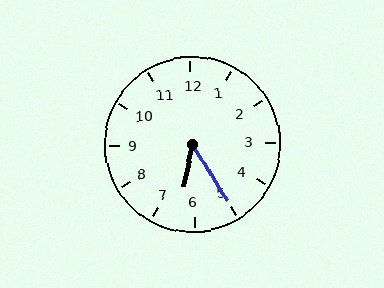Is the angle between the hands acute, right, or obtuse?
It is acute.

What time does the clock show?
6:25.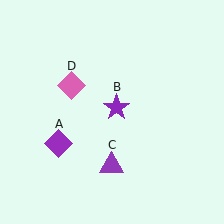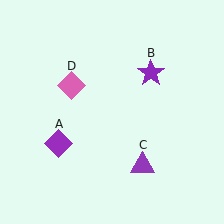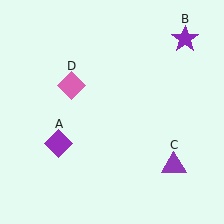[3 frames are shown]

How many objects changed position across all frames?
2 objects changed position: purple star (object B), purple triangle (object C).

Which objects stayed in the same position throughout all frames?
Purple diamond (object A) and pink diamond (object D) remained stationary.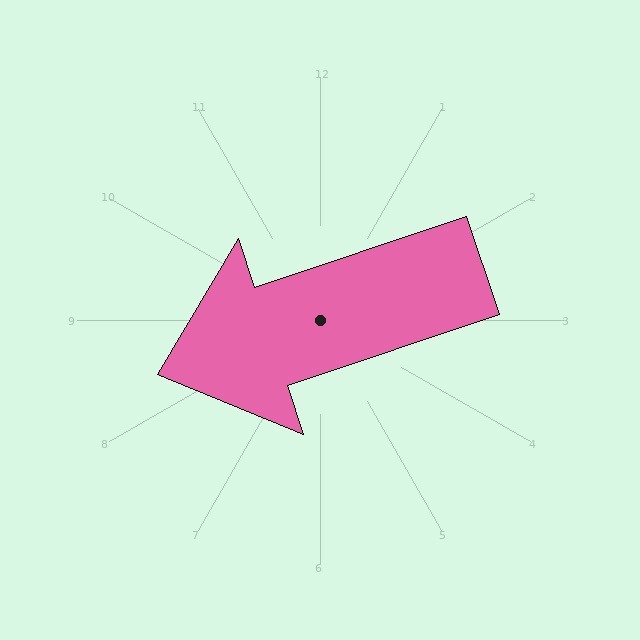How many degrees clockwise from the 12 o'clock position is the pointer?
Approximately 251 degrees.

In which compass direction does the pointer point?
West.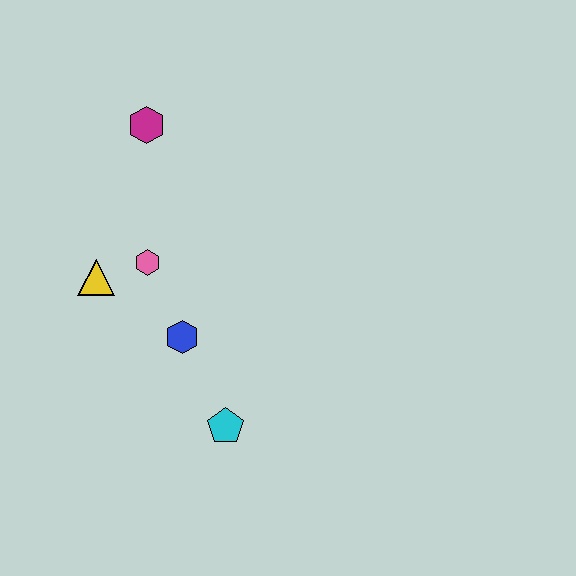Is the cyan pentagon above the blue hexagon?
No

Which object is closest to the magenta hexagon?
The pink hexagon is closest to the magenta hexagon.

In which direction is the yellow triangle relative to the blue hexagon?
The yellow triangle is to the left of the blue hexagon.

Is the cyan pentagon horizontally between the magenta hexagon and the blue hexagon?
No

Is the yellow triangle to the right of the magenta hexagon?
No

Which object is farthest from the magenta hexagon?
The cyan pentagon is farthest from the magenta hexagon.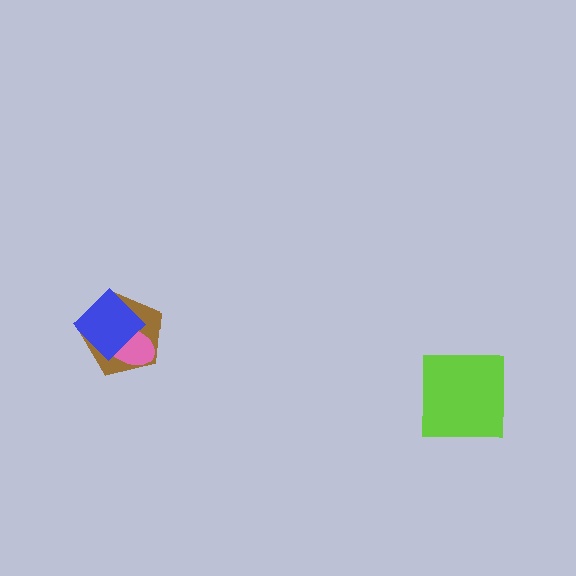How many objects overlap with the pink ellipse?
2 objects overlap with the pink ellipse.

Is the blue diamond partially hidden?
No, no other shape covers it.